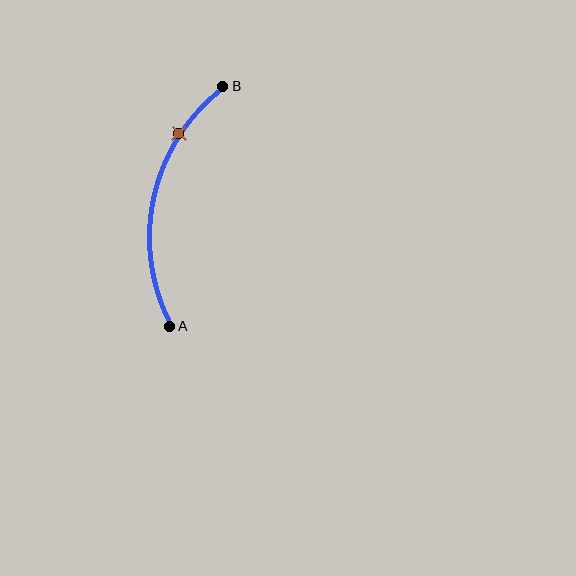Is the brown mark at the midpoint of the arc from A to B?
No. The brown mark lies on the arc but is closer to endpoint B. The arc midpoint would be at the point on the curve equidistant along the arc from both A and B.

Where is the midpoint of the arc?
The arc midpoint is the point on the curve farthest from the straight line joining A and B. It sits to the left of that line.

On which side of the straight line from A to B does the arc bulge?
The arc bulges to the left of the straight line connecting A and B.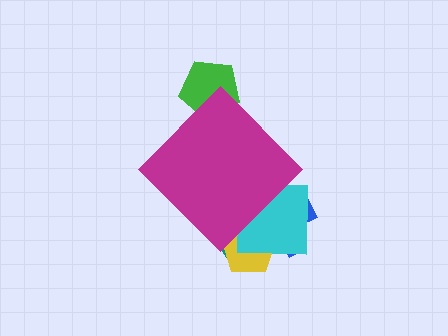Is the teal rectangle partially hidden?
Yes, the teal rectangle is partially hidden behind the magenta diamond.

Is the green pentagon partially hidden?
Yes, the green pentagon is partially hidden behind the magenta diamond.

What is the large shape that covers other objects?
A magenta diamond.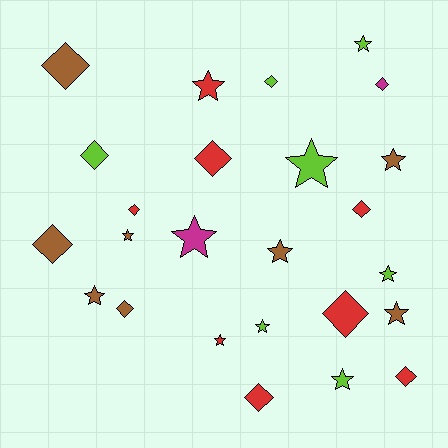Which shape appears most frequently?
Star, with 13 objects.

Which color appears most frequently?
Brown, with 8 objects.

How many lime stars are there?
There are 5 lime stars.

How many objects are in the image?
There are 25 objects.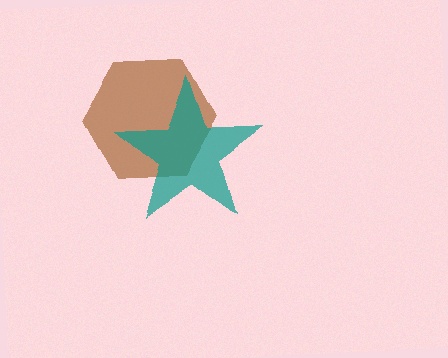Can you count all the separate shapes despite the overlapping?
Yes, there are 2 separate shapes.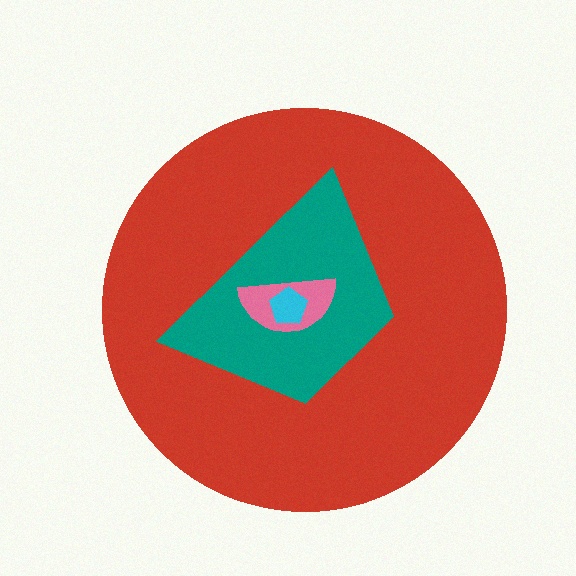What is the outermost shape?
The red circle.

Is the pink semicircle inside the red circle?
Yes.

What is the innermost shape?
The cyan pentagon.